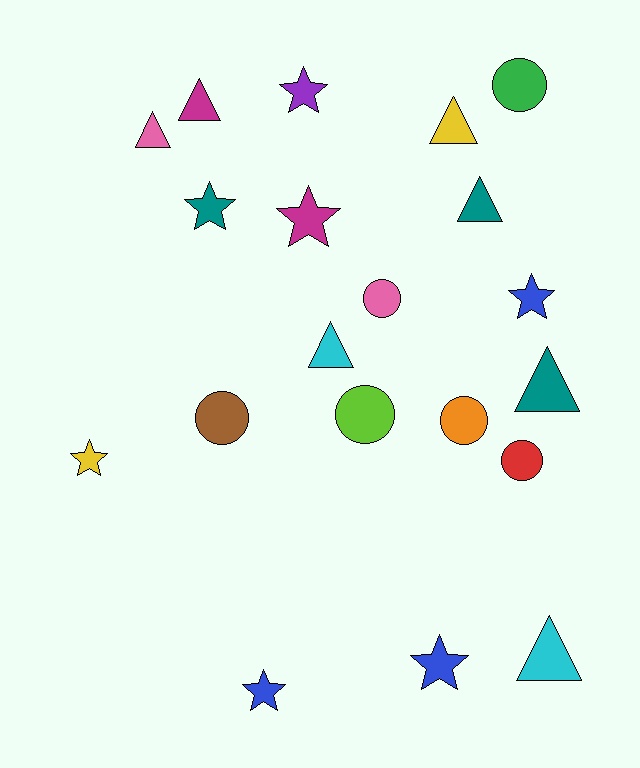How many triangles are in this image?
There are 7 triangles.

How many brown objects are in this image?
There is 1 brown object.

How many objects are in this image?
There are 20 objects.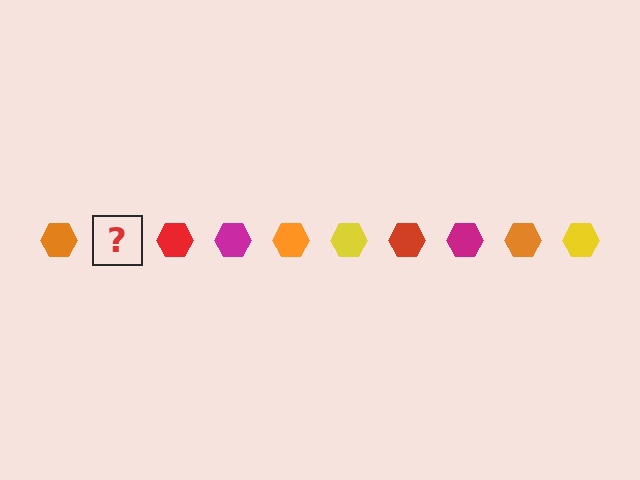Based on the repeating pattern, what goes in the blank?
The blank should be a yellow hexagon.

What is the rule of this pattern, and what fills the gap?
The rule is that the pattern cycles through orange, yellow, red, magenta hexagons. The gap should be filled with a yellow hexagon.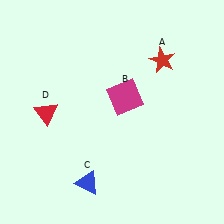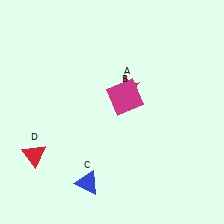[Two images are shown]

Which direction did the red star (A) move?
The red star (A) moved left.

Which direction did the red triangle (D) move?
The red triangle (D) moved down.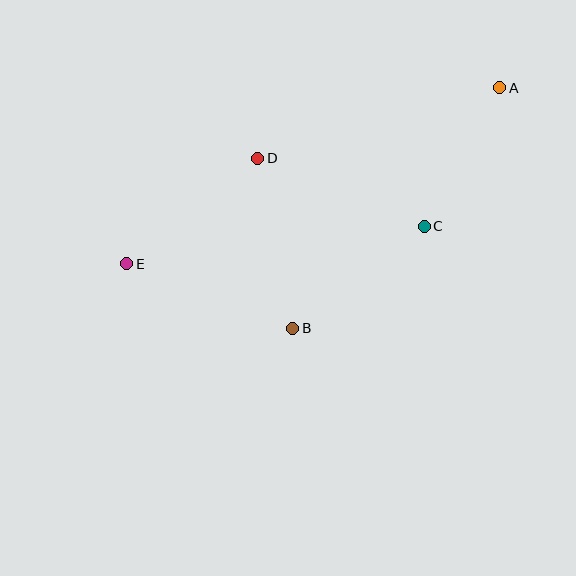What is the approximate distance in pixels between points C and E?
The distance between C and E is approximately 300 pixels.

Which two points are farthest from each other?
Points A and E are farthest from each other.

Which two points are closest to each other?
Points A and C are closest to each other.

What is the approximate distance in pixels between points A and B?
The distance between A and B is approximately 317 pixels.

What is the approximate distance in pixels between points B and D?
The distance between B and D is approximately 173 pixels.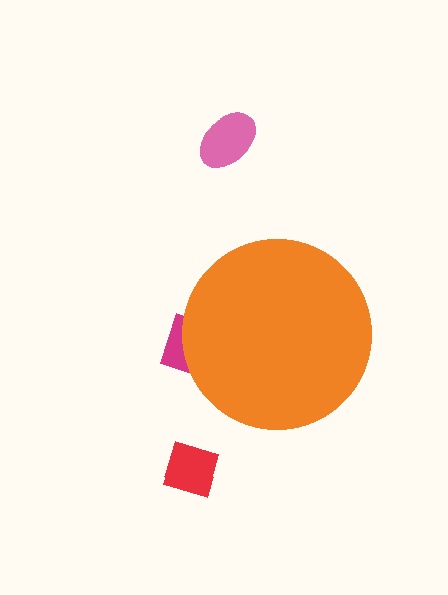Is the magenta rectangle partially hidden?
Yes, the magenta rectangle is partially hidden behind the orange circle.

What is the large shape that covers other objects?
An orange circle.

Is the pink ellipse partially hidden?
No, the pink ellipse is fully visible.